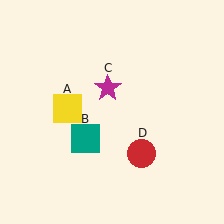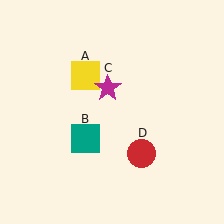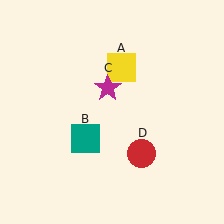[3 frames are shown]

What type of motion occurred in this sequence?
The yellow square (object A) rotated clockwise around the center of the scene.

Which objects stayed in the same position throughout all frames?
Teal square (object B) and magenta star (object C) and red circle (object D) remained stationary.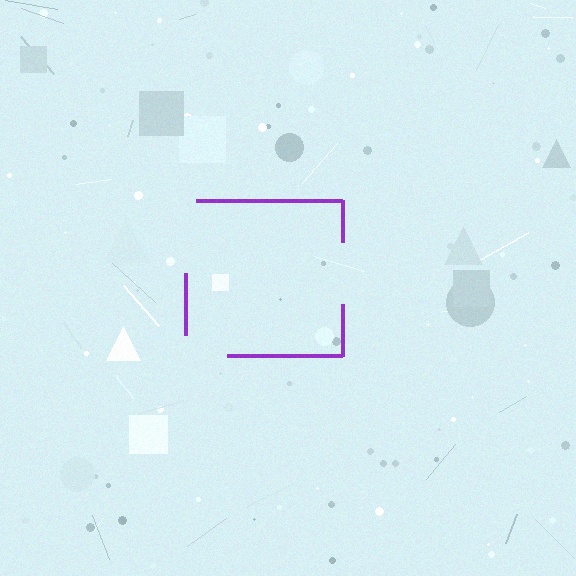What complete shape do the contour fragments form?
The contour fragments form a square.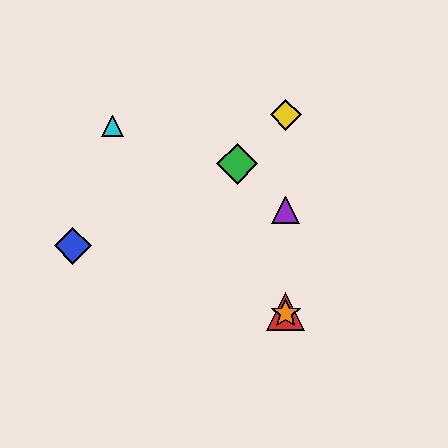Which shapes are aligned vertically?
The red triangle, the yellow diamond, the purple triangle, the orange star are aligned vertically.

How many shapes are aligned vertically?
4 shapes (the red triangle, the yellow diamond, the purple triangle, the orange star) are aligned vertically.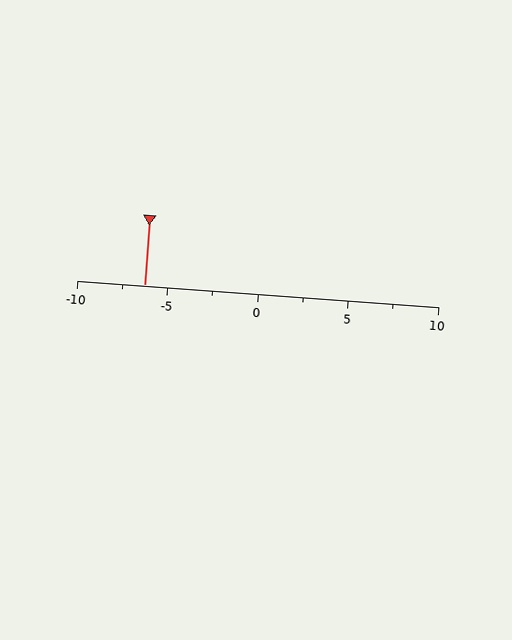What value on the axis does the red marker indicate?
The marker indicates approximately -6.2.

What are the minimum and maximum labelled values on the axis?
The axis runs from -10 to 10.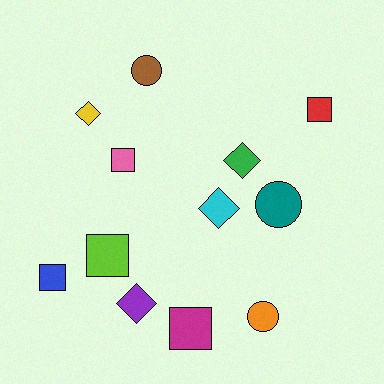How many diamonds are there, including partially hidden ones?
There are 4 diamonds.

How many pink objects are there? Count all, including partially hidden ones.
There is 1 pink object.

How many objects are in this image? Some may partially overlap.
There are 12 objects.